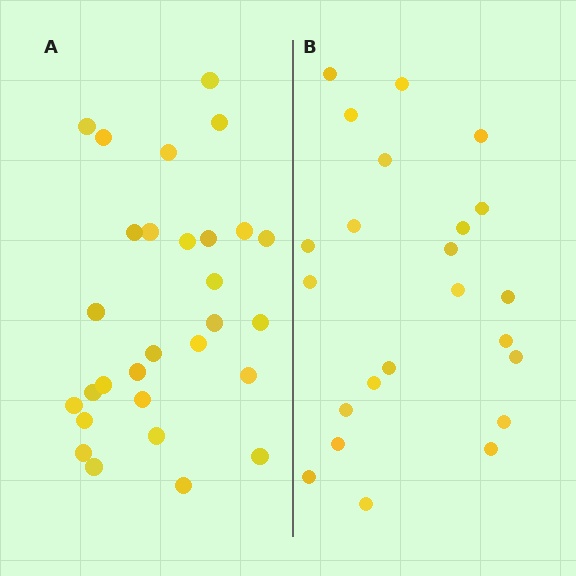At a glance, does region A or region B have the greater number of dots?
Region A (the left region) has more dots.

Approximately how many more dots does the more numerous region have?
Region A has about 6 more dots than region B.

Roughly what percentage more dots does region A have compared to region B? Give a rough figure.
About 25% more.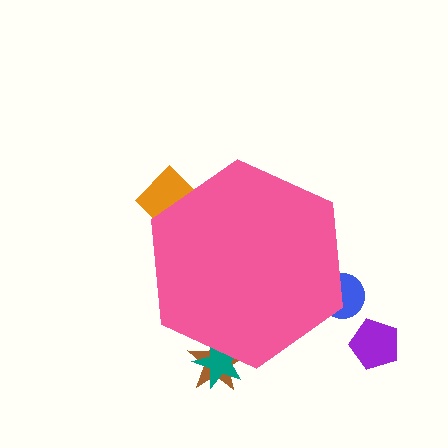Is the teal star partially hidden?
Yes, the teal star is partially hidden behind the pink hexagon.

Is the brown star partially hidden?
Yes, the brown star is partially hidden behind the pink hexagon.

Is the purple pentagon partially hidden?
No, the purple pentagon is fully visible.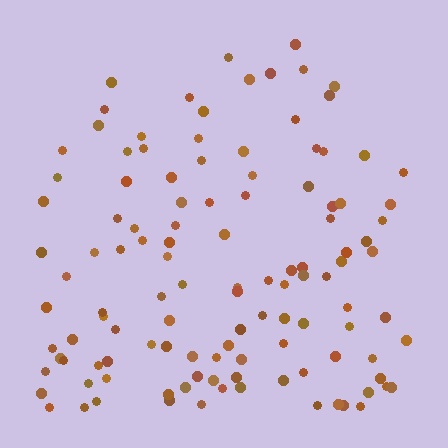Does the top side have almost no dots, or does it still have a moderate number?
Still a moderate number, just noticeably fewer than the bottom.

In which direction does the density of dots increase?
From top to bottom, with the bottom side densest.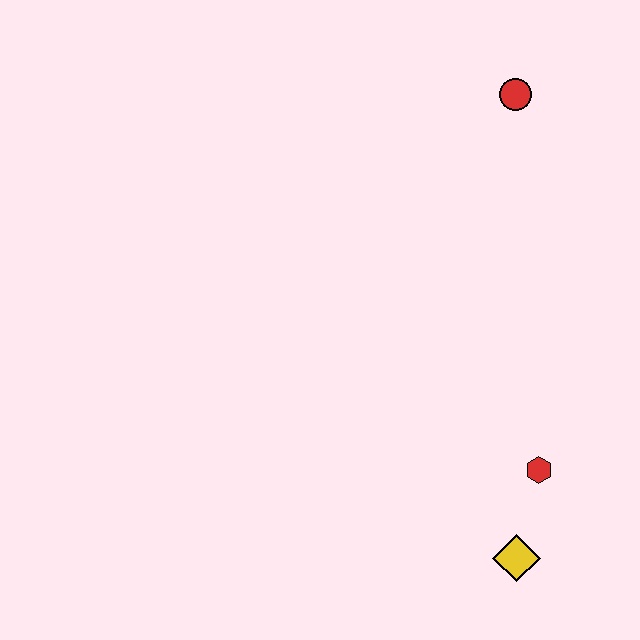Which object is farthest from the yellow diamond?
The red circle is farthest from the yellow diamond.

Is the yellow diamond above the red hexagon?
No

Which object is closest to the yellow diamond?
The red hexagon is closest to the yellow diamond.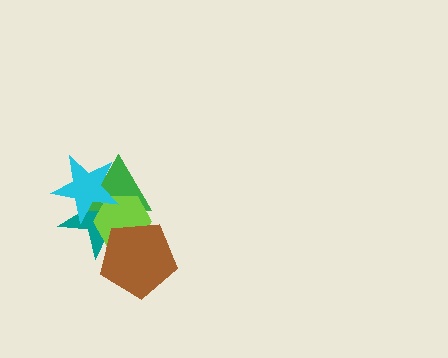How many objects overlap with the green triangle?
3 objects overlap with the green triangle.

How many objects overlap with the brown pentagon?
2 objects overlap with the brown pentagon.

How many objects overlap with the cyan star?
3 objects overlap with the cyan star.